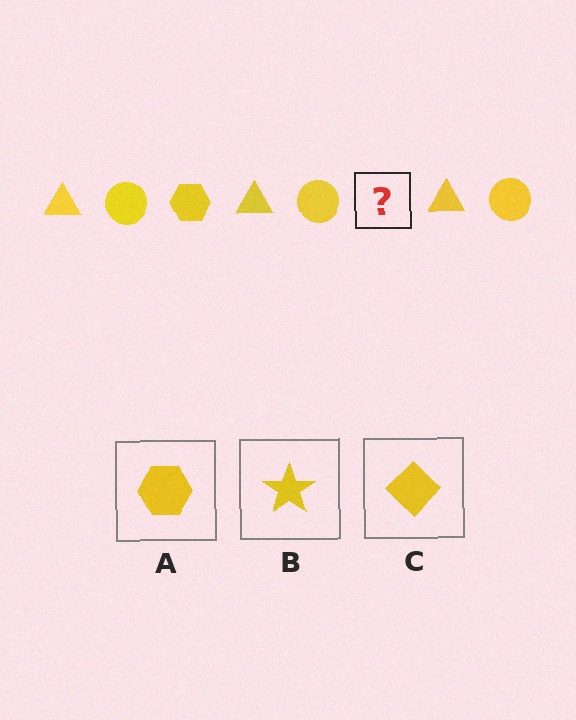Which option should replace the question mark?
Option A.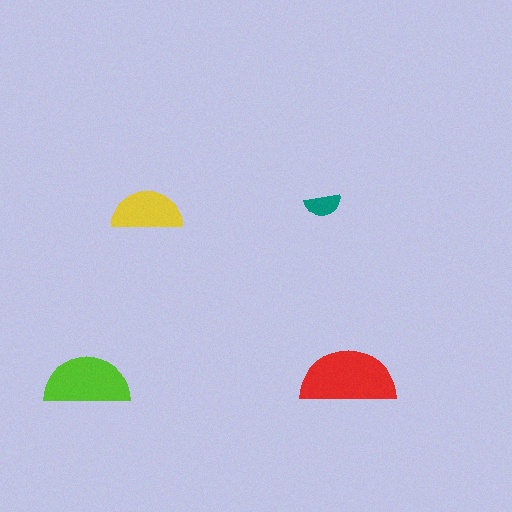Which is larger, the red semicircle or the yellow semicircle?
The red one.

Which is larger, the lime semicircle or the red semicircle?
The red one.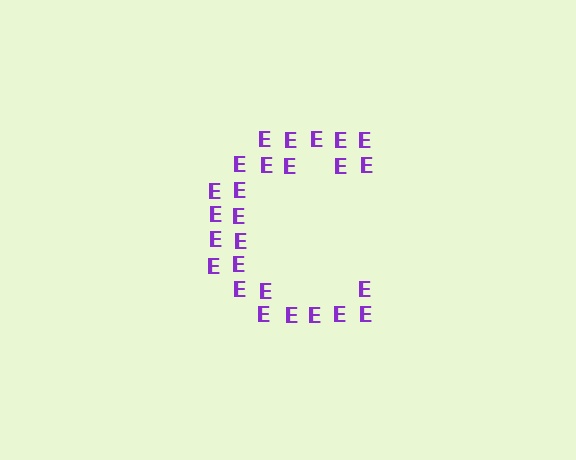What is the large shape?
The large shape is the letter C.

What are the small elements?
The small elements are letter E's.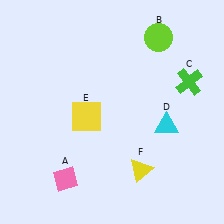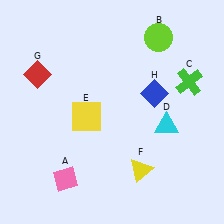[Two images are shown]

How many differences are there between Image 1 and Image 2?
There are 2 differences between the two images.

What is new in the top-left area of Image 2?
A red diamond (G) was added in the top-left area of Image 2.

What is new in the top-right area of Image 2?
A blue diamond (H) was added in the top-right area of Image 2.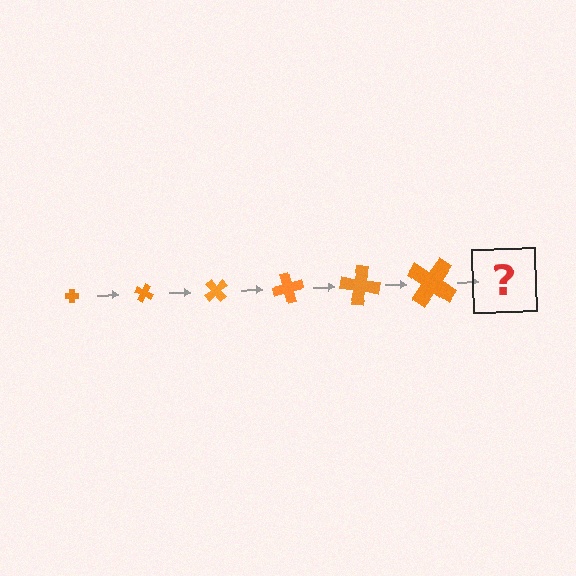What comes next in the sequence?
The next element should be a cross, larger than the previous one and rotated 150 degrees from the start.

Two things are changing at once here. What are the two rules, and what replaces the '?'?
The two rules are that the cross grows larger each step and it rotates 25 degrees each step. The '?' should be a cross, larger than the previous one and rotated 150 degrees from the start.